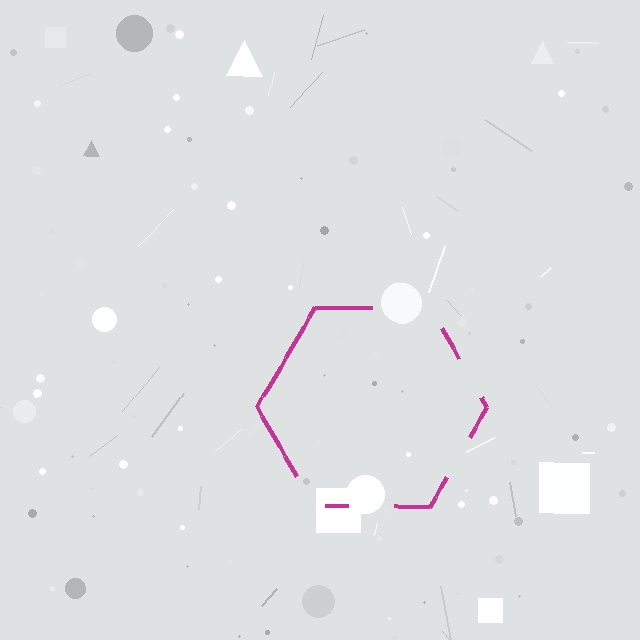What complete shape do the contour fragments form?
The contour fragments form a hexagon.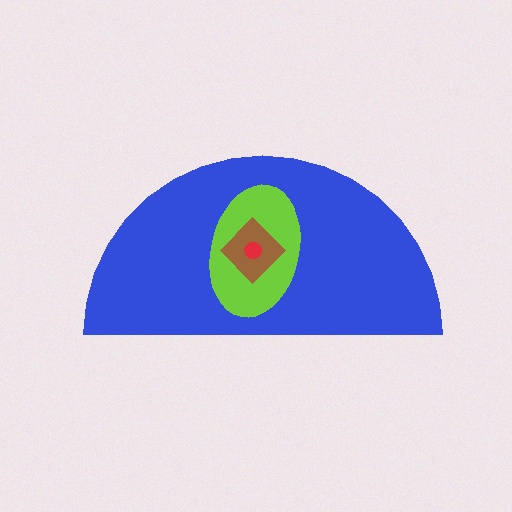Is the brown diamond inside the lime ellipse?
Yes.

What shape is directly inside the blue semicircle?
The lime ellipse.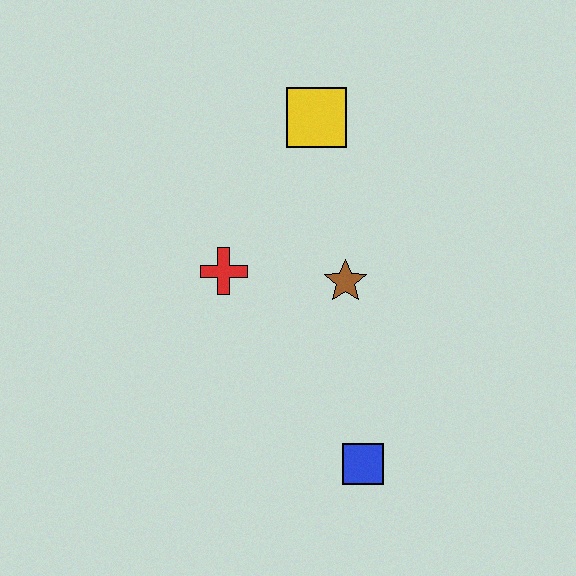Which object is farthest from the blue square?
The yellow square is farthest from the blue square.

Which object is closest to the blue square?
The brown star is closest to the blue square.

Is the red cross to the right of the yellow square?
No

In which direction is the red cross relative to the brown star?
The red cross is to the left of the brown star.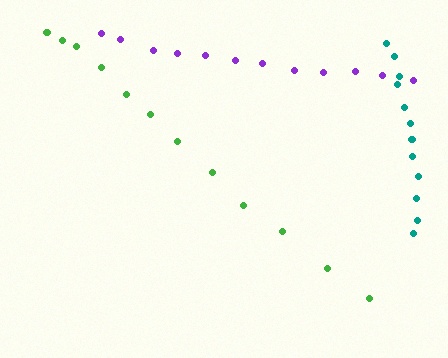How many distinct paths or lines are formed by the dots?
There are 3 distinct paths.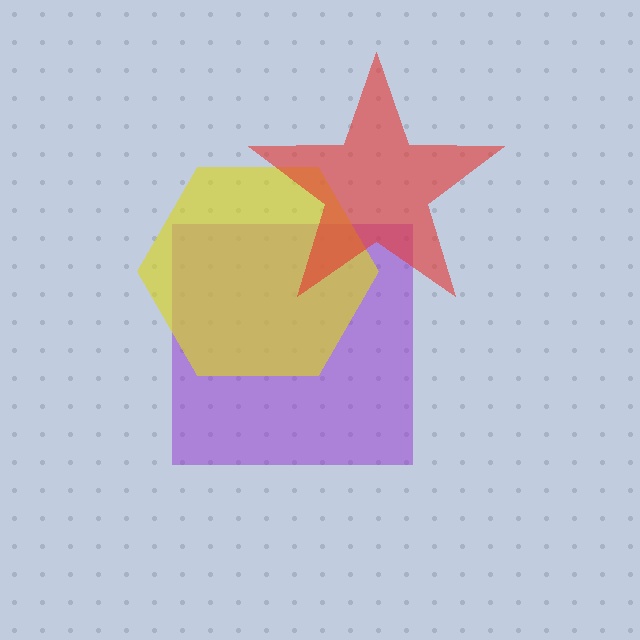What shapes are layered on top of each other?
The layered shapes are: a purple square, a yellow hexagon, a red star.